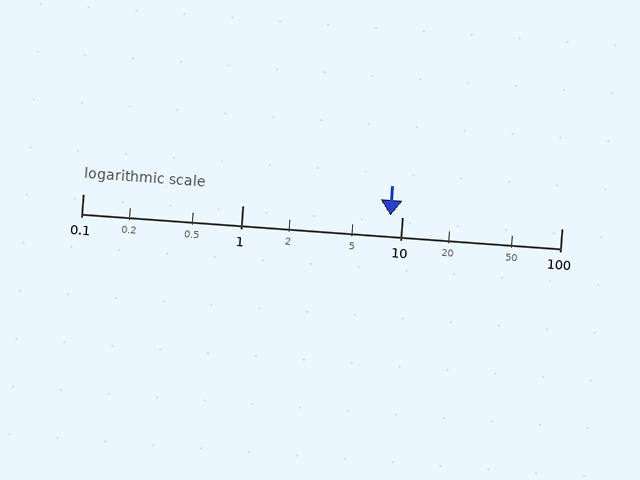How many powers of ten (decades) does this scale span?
The scale spans 3 decades, from 0.1 to 100.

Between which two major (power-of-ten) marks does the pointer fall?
The pointer is between 1 and 10.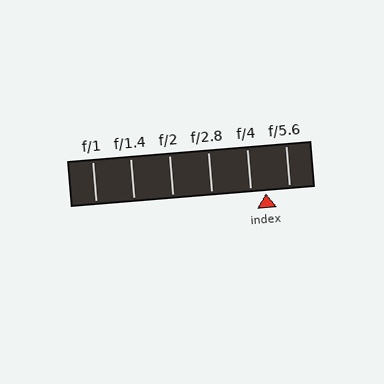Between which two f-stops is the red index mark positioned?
The index mark is between f/4 and f/5.6.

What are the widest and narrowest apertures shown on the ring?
The widest aperture shown is f/1 and the narrowest is f/5.6.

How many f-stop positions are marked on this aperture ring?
There are 6 f-stop positions marked.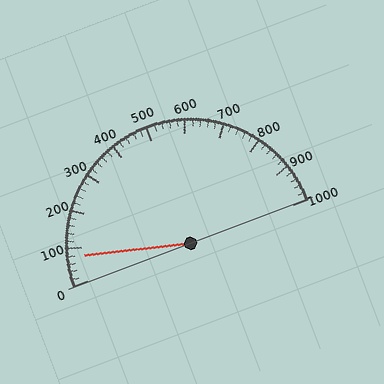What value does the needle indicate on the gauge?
The needle indicates approximately 80.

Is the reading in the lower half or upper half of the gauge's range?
The reading is in the lower half of the range (0 to 1000).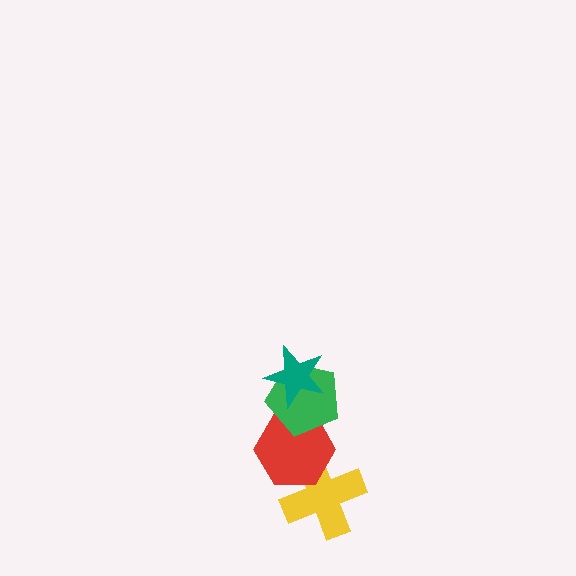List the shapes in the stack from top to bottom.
From top to bottom: the teal star, the green pentagon, the red hexagon, the yellow cross.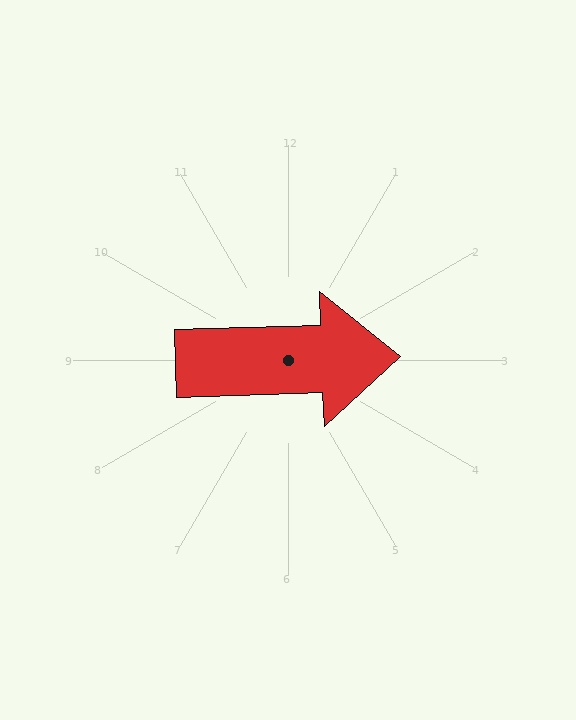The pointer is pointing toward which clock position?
Roughly 3 o'clock.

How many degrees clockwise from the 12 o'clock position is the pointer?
Approximately 88 degrees.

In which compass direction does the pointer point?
East.